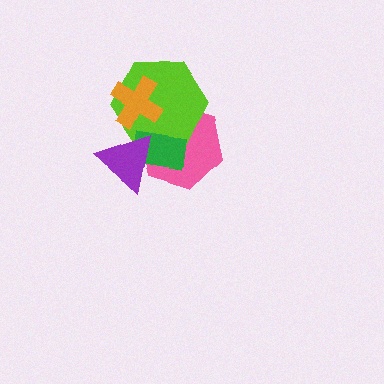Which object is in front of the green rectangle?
The purple triangle is in front of the green rectangle.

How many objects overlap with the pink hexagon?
4 objects overlap with the pink hexagon.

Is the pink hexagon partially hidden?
Yes, it is partially covered by another shape.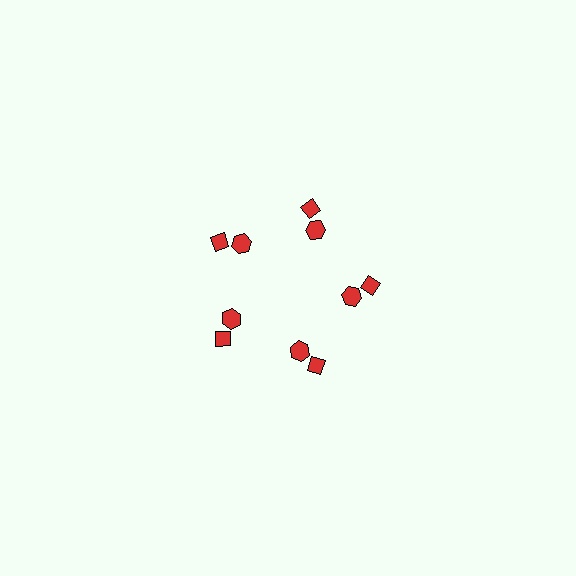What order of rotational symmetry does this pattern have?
This pattern has 5-fold rotational symmetry.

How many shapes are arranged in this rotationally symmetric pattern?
There are 10 shapes, arranged in 5 groups of 2.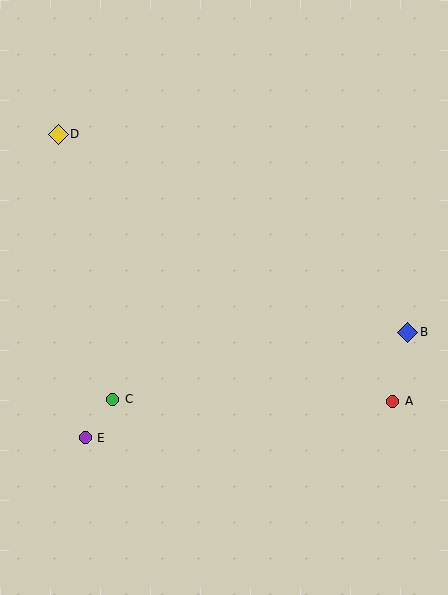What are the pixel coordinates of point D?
Point D is at (58, 134).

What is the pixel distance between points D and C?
The distance between D and C is 271 pixels.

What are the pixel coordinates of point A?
Point A is at (393, 401).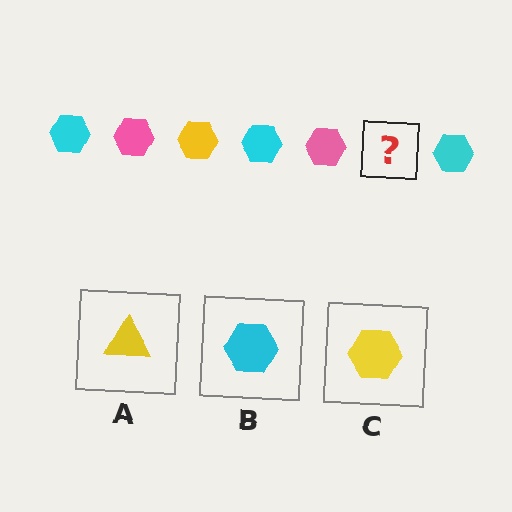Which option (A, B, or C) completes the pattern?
C.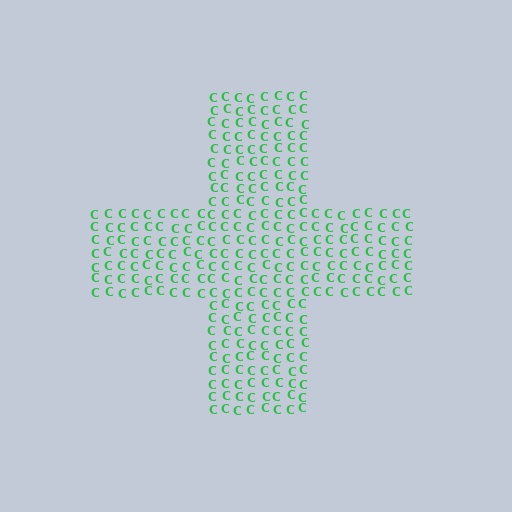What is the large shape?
The large shape is a cross.